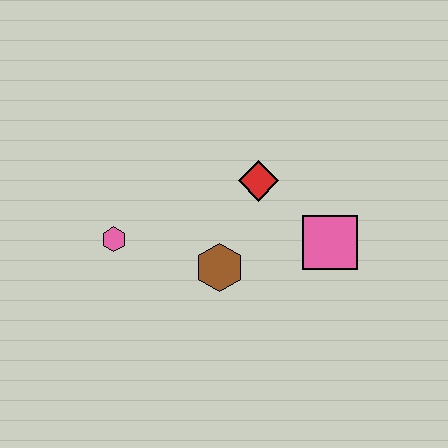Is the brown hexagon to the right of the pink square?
No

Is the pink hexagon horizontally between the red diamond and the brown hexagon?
No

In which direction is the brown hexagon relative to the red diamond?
The brown hexagon is below the red diamond.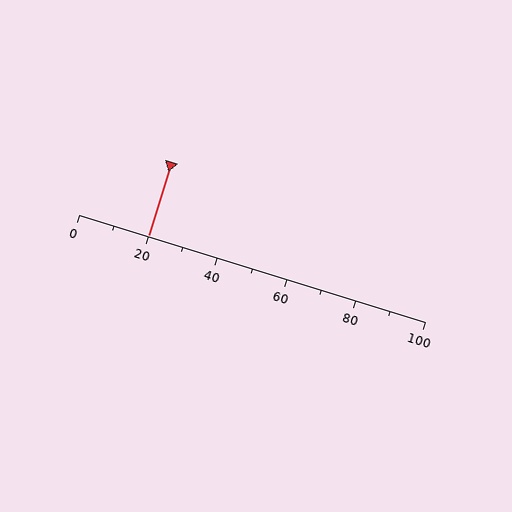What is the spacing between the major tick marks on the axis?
The major ticks are spaced 20 apart.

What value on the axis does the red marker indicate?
The marker indicates approximately 20.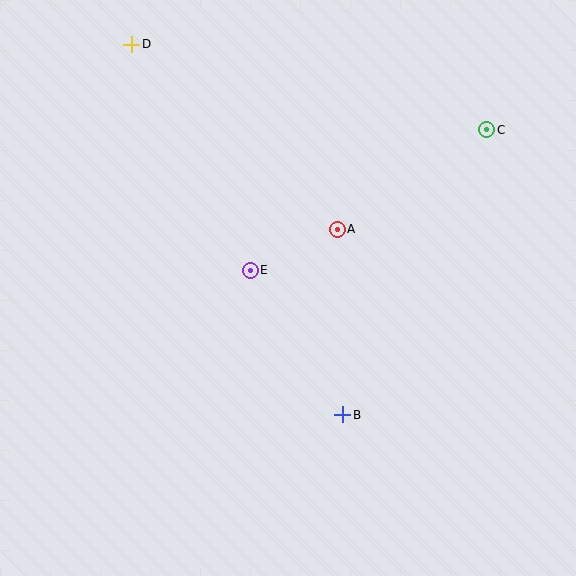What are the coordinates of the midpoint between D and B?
The midpoint between D and B is at (237, 230).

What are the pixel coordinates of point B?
Point B is at (343, 415).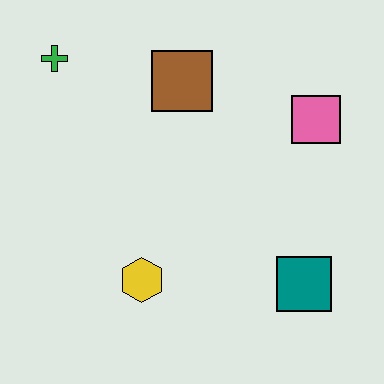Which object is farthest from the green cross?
The teal square is farthest from the green cross.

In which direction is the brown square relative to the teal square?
The brown square is above the teal square.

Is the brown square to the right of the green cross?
Yes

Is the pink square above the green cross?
No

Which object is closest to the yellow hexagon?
The teal square is closest to the yellow hexagon.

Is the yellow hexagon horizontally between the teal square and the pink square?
No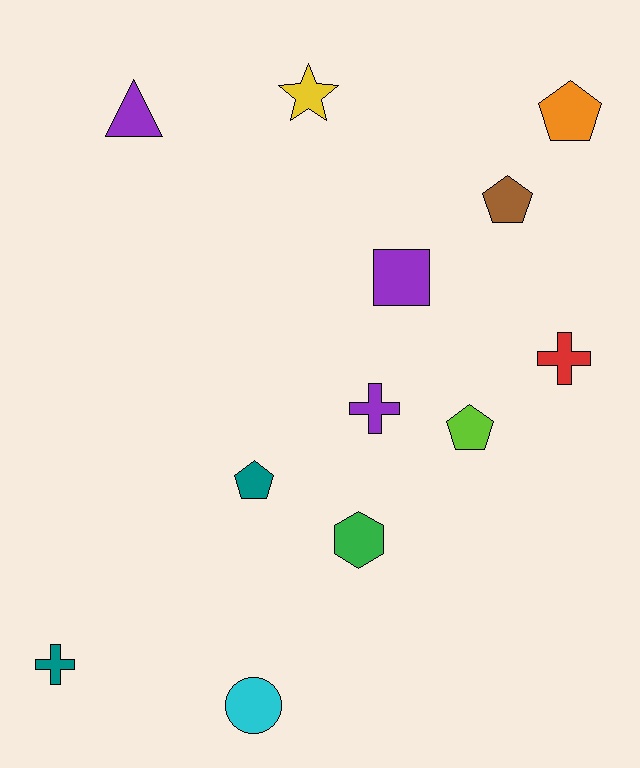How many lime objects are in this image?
There is 1 lime object.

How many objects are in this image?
There are 12 objects.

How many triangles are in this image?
There is 1 triangle.